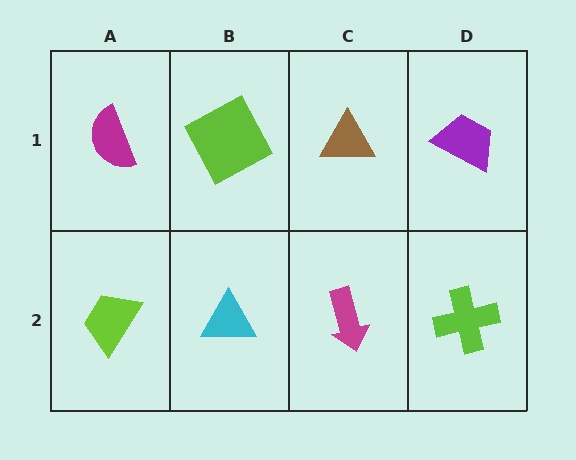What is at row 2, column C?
A magenta arrow.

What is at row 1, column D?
A purple trapezoid.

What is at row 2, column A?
A lime trapezoid.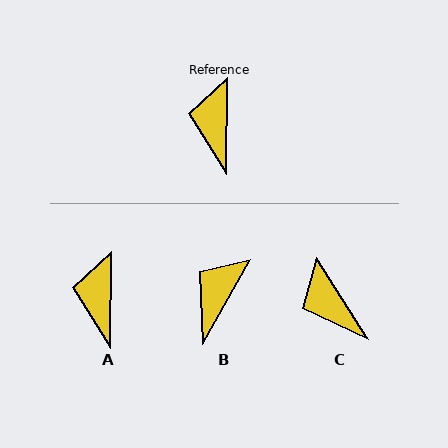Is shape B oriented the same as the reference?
No, it is off by about 29 degrees.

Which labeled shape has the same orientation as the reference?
A.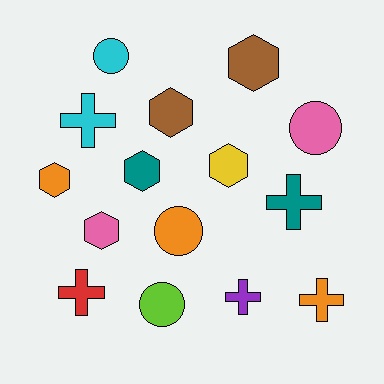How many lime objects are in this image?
There is 1 lime object.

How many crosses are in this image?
There are 5 crosses.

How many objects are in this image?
There are 15 objects.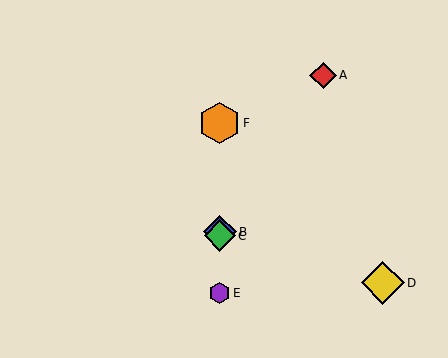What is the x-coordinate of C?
Object C is at x≈220.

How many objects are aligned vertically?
4 objects (B, C, E, F) are aligned vertically.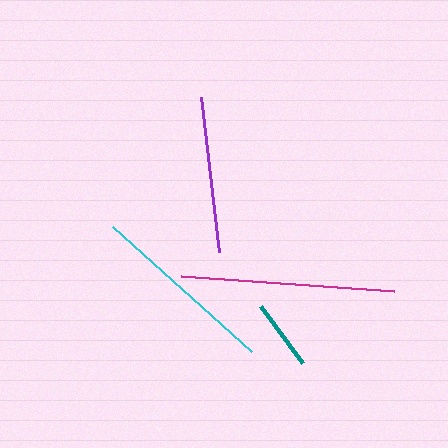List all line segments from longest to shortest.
From longest to shortest: magenta, cyan, purple, teal.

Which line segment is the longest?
The magenta line is the longest at approximately 213 pixels.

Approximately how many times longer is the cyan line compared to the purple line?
The cyan line is approximately 1.2 times the length of the purple line.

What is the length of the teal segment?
The teal segment is approximately 71 pixels long.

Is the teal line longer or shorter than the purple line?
The purple line is longer than the teal line.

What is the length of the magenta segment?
The magenta segment is approximately 213 pixels long.